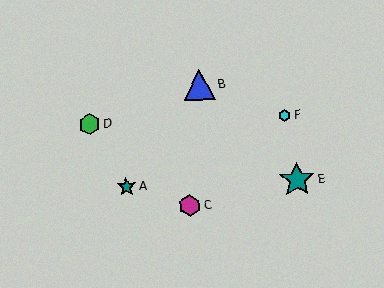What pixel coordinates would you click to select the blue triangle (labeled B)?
Click at (199, 85) to select the blue triangle B.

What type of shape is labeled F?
Shape F is a cyan hexagon.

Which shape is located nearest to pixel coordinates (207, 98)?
The blue triangle (labeled B) at (199, 85) is nearest to that location.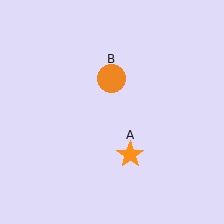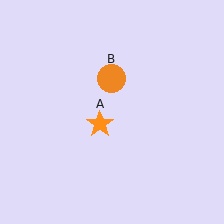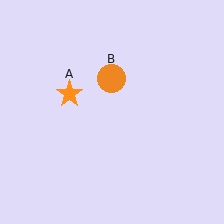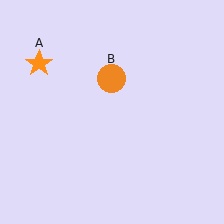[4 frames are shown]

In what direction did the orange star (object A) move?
The orange star (object A) moved up and to the left.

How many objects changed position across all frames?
1 object changed position: orange star (object A).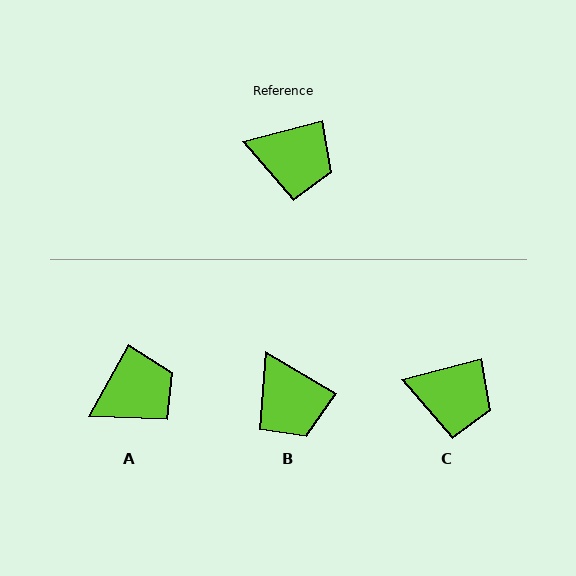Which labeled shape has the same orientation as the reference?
C.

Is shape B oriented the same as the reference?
No, it is off by about 45 degrees.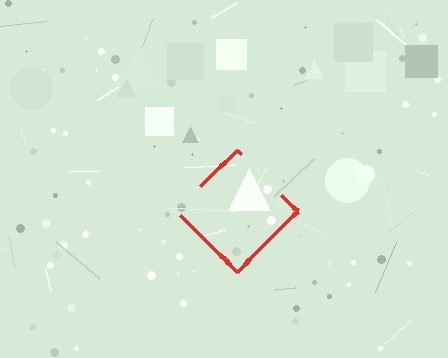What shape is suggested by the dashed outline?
The dashed outline suggests a diamond.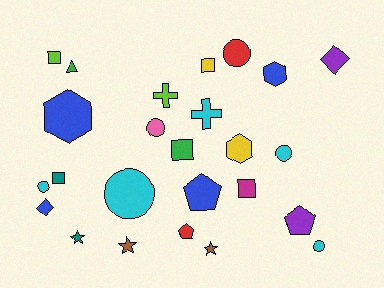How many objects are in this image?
There are 25 objects.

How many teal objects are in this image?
There are 2 teal objects.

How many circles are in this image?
There are 6 circles.